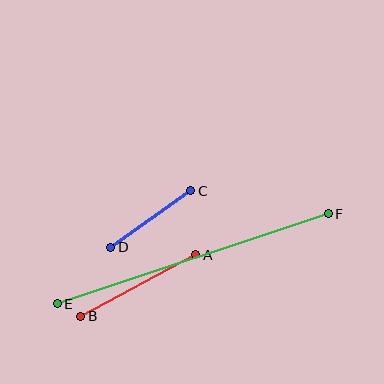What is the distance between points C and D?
The distance is approximately 98 pixels.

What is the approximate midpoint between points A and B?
The midpoint is at approximately (138, 285) pixels.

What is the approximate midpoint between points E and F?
The midpoint is at approximately (193, 259) pixels.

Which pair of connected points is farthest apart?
Points E and F are farthest apart.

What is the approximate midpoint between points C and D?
The midpoint is at approximately (151, 219) pixels.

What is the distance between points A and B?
The distance is approximately 131 pixels.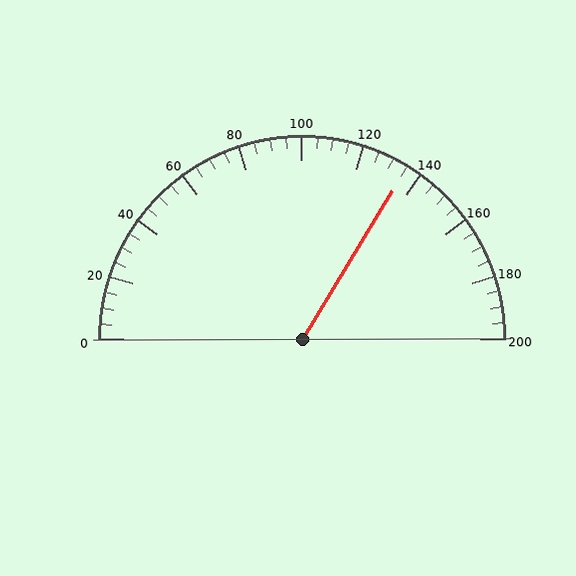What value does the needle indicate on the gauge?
The needle indicates approximately 135.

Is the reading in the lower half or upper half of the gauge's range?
The reading is in the upper half of the range (0 to 200).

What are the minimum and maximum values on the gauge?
The gauge ranges from 0 to 200.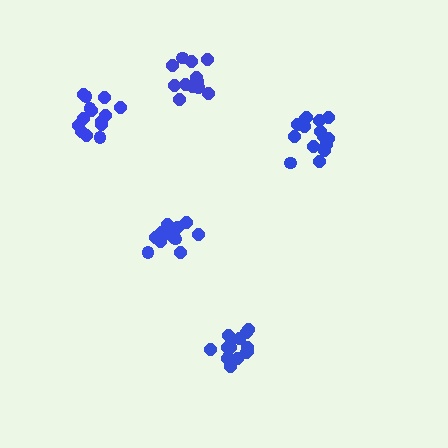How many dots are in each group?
Group 1: 16 dots, Group 2: 15 dots, Group 3: 14 dots, Group 4: 11 dots, Group 5: 12 dots (68 total).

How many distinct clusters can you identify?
There are 5 distinct clusters.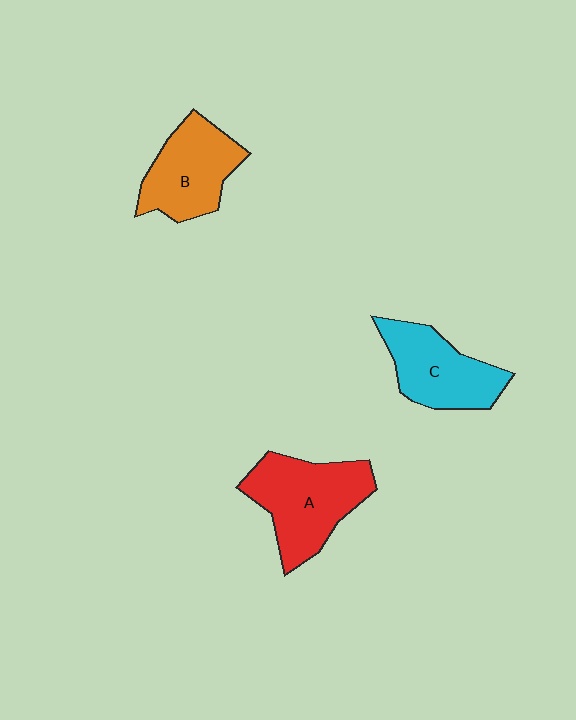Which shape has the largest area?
Shape A (red).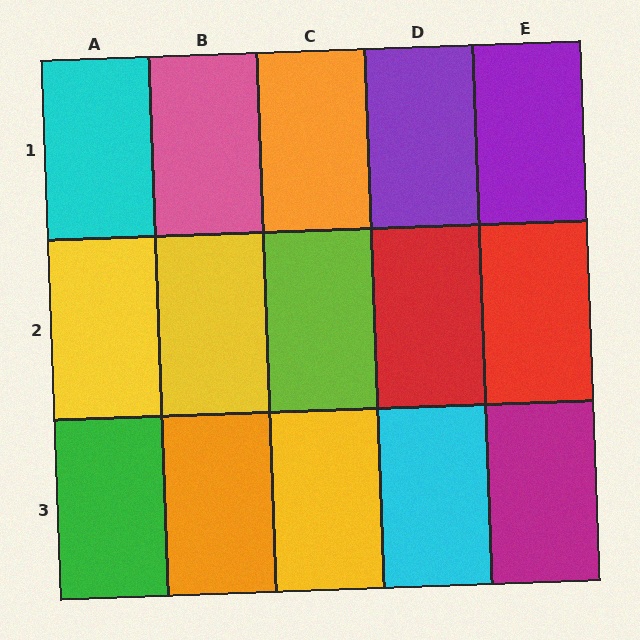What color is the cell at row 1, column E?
Purple.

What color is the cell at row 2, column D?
Red.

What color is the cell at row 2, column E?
Red.